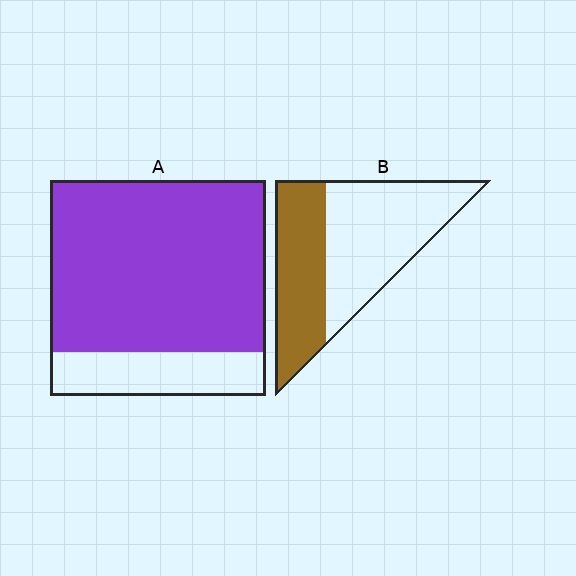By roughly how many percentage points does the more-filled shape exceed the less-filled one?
By roughly 40 percentage points (A over B).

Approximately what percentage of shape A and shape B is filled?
A is approximately 80% and B is approximately 40%.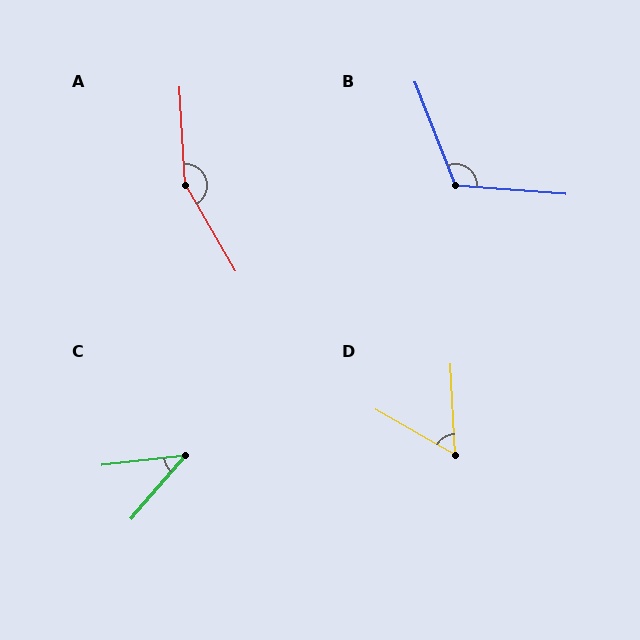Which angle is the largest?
A, at approximately 153 degrees.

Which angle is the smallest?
C, at approximately 43 degrees.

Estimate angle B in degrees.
Approximately 115 degrees.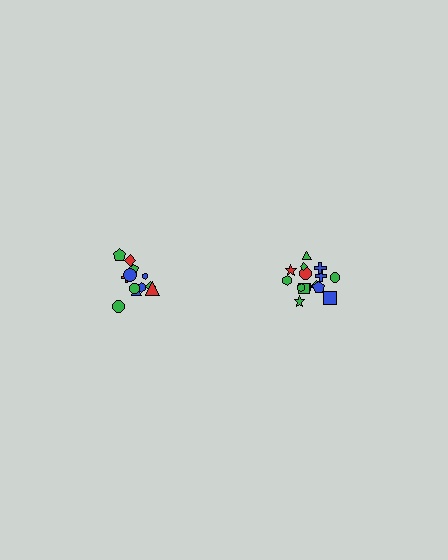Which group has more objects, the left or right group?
The right group.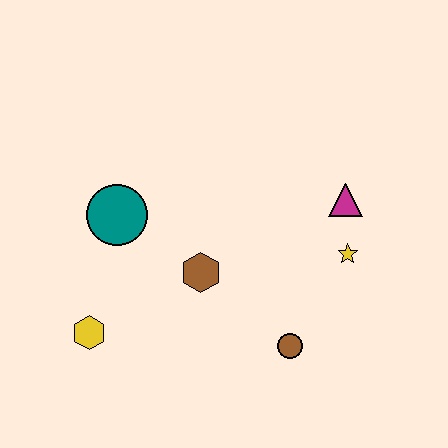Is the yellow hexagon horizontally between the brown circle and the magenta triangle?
No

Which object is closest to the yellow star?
The magenta triangle is closest to the yellow star.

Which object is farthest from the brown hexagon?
The magenta triangle is farthest from the brown hexagon.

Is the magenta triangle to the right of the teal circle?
Yes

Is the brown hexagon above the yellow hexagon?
Yes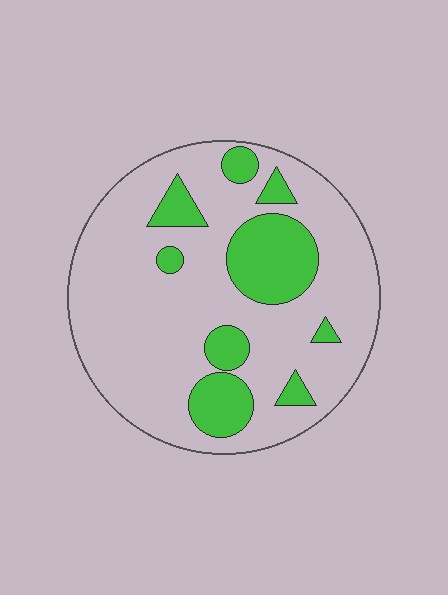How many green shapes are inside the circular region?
9.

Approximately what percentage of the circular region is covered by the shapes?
Approximately 20%.